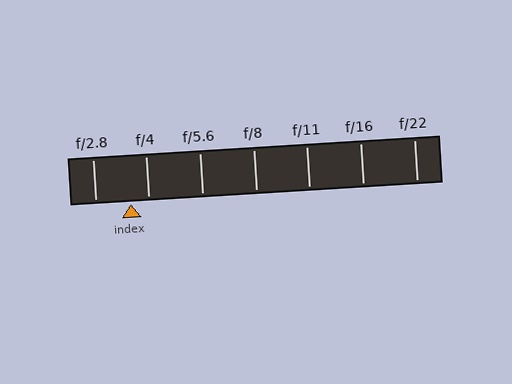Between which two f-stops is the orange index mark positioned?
The index mark is between f/2.8 and f/4.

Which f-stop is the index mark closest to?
The index mark is closest to f/4.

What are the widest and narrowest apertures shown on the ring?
The widest aperture shown is f/2.8 and the narrowest is f/22.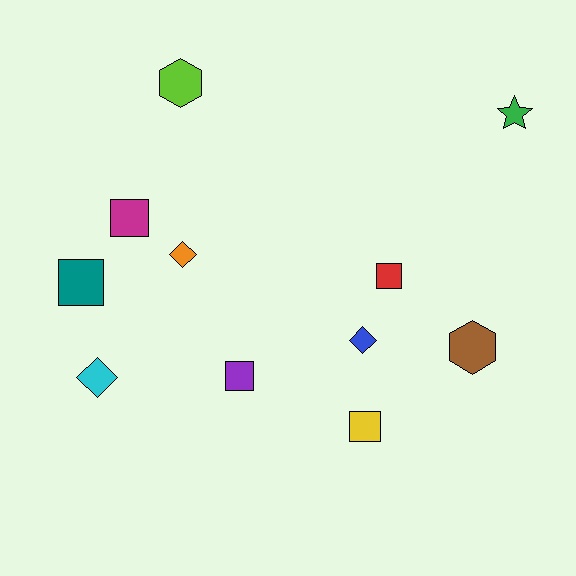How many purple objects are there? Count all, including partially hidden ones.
There is 1 purple object.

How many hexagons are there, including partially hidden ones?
There are 2 hexagons.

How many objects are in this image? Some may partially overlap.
There are 11 objects.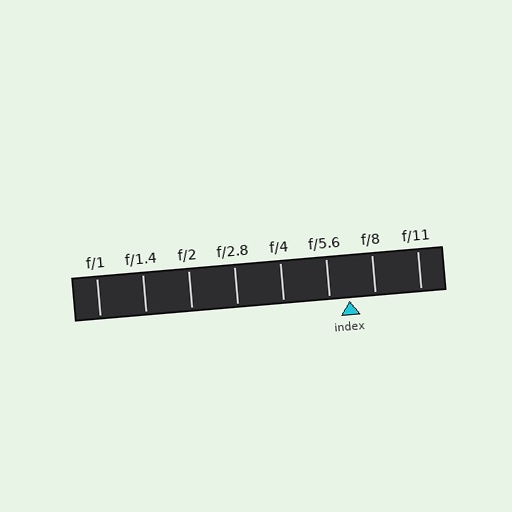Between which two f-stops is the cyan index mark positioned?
The index mark is between f/5.6 and f/8.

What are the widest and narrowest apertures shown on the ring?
The widest aperture shown is f/1 and the narrowest is f/11.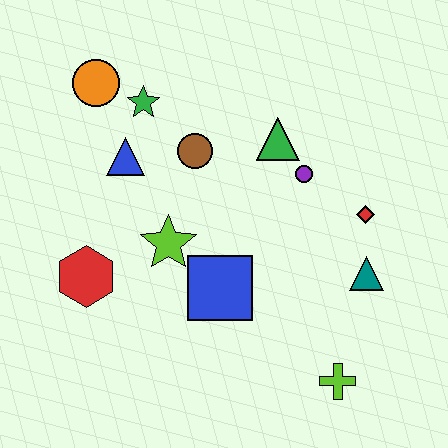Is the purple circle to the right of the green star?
Yes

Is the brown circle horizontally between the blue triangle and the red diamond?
Yes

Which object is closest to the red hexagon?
The lime star is closest to the red hexagon.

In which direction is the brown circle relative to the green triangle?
The brown circle is to the left of the green triangle.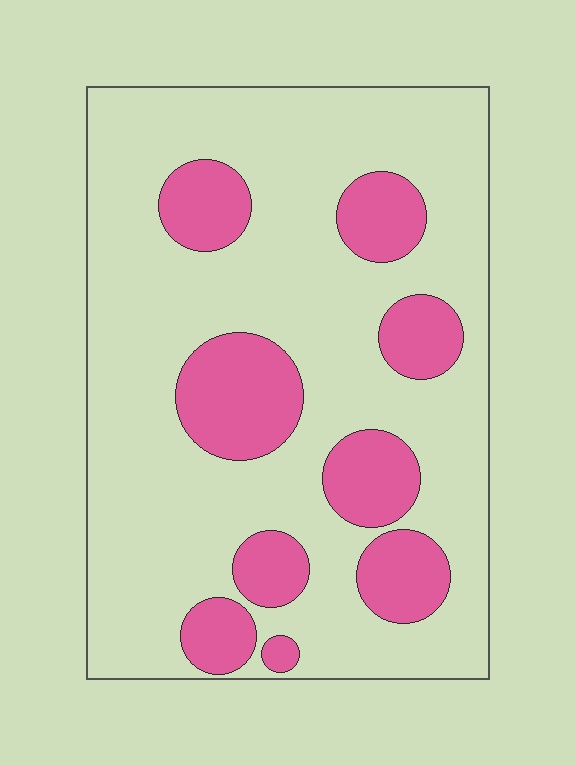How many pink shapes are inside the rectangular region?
9.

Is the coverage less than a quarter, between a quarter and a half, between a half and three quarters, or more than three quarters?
Less than a quarter.